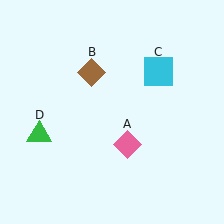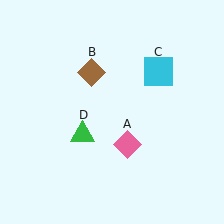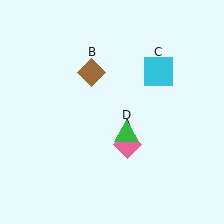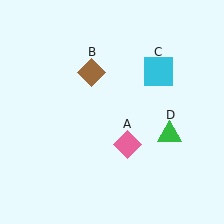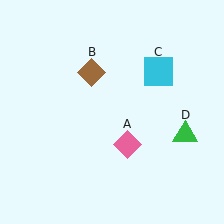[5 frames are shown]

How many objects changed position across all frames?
1 object changed position: green triangle (object D).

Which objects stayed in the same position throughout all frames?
Pink diamond (object A) and brown diamond (object B) and cyan square (object C) remained stationary.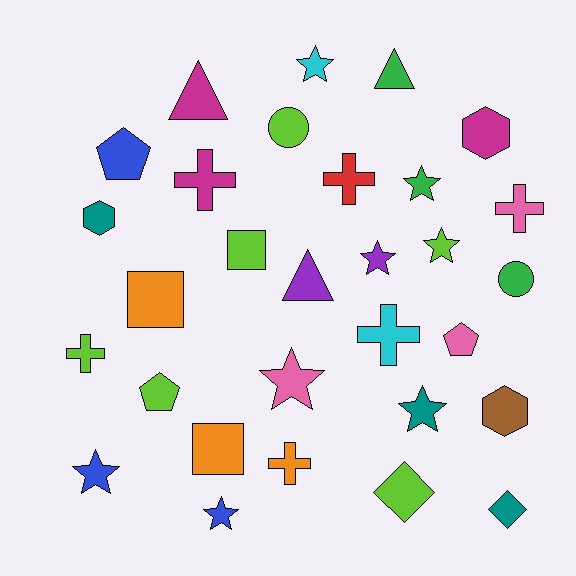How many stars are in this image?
There are 8 stars.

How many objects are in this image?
There are 30 objects.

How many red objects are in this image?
There is 1 red object.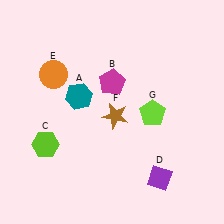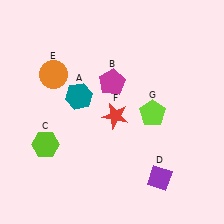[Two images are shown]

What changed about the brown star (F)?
In Image 1, F is brown. In Image 2, it changed to red.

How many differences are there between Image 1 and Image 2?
There is 1 difference between the two images.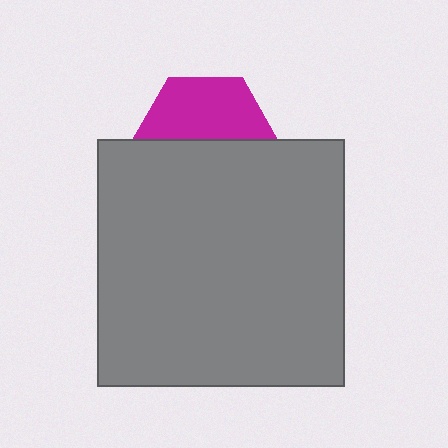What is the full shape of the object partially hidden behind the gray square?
The partially hidden object is a magenta hexagon.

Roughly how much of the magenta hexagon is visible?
About half of it is visible (roughly 48%).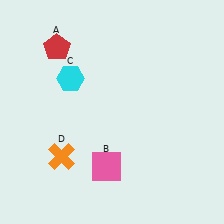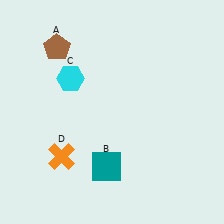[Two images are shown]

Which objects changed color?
A changed from red to brown. B changed from pink to teal.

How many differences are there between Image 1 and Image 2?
There are 2 differences between the two images.